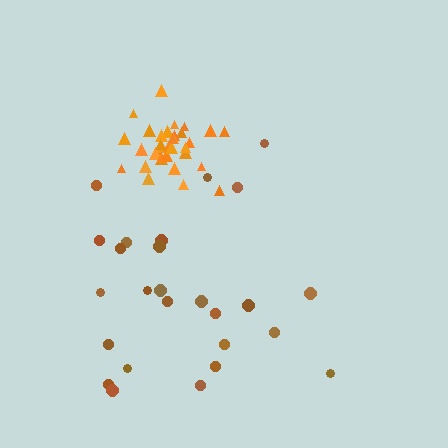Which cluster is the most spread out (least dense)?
Brown.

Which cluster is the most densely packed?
Orange.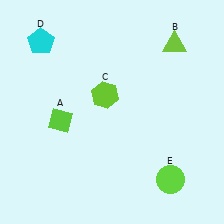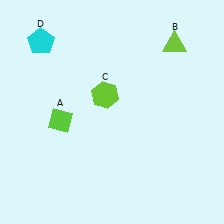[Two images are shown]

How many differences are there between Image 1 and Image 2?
There is 1 difference between the two images.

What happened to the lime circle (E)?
The lime circle (E) was removed in Image 2. It was in the bottom-right area of Image 1.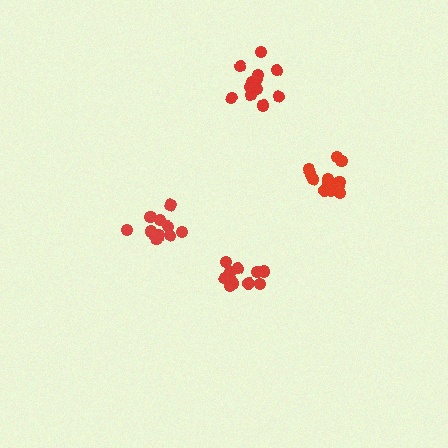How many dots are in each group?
Group 1: 11 dots, Group 2: 14 dots, Group 3: 13 dots, Group 4: 11 dots (49 total).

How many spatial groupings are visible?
There are 4 spatial groupings.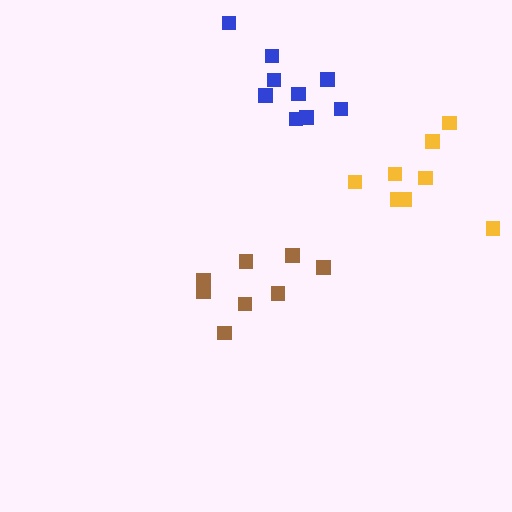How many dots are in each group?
Group 1: 8 dots, Group 2: 9 dots, Group 3: 8 dots (25 total).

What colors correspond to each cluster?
The clusters are colored: brown, blue, yellow.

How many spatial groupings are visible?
There are 3 spatial groupings.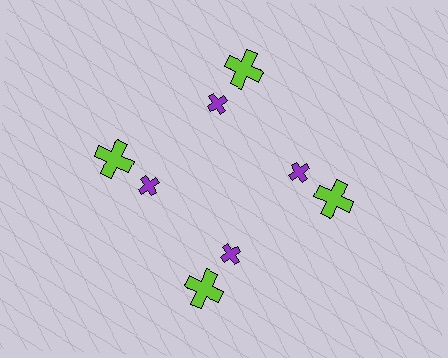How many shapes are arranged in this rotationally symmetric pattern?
There are 8 shapes, arranged in 4 groups of 2.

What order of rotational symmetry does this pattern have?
This pattern has 4-fold rotational symmetry.